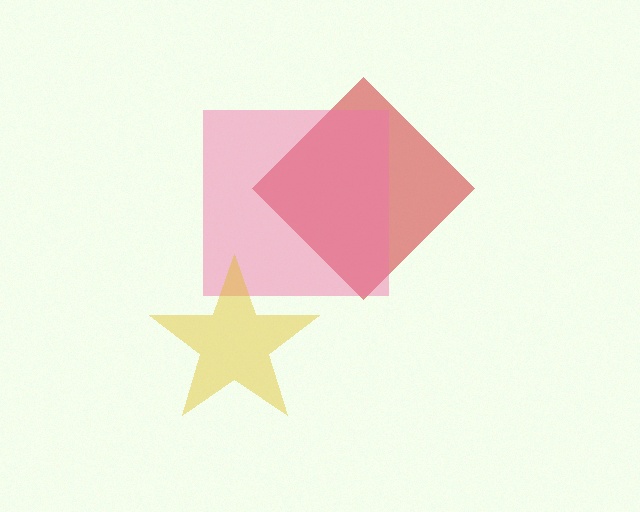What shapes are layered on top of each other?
The layered shapes are: a red diamond, a pink square, a yellow star.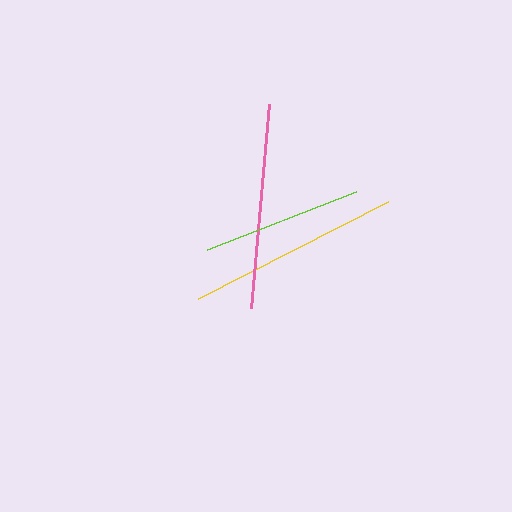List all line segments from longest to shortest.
From longest to shortest: yellow, pink, lime.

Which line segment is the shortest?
The lime line is the shortest at approximately 160 pixels.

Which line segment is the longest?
The yellow line is the longest at approximately 213 pixels.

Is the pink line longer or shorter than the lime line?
The pink line is longer than the lime line.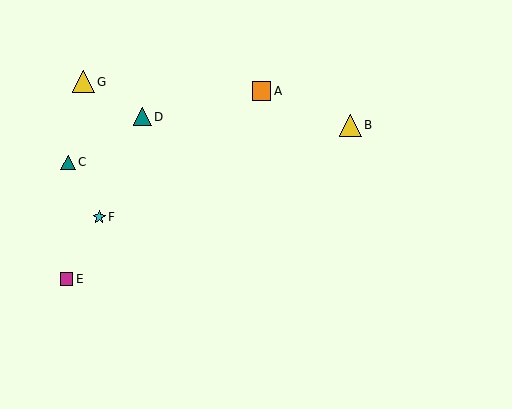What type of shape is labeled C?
Shape C is a teal triangle.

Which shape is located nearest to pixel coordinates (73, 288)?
The magenta square (labeled E) at (66, 279) is nearest to that location.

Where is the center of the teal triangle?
The center of the teal triangle is at (68, 162).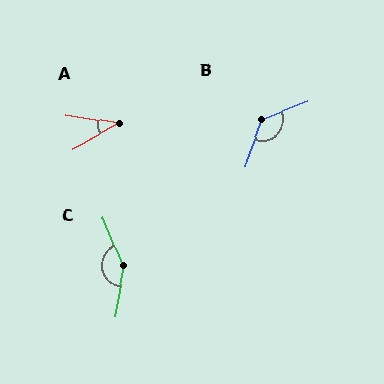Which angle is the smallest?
A, at approximately 37 degrees.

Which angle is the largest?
C, at approximately 148 degrees.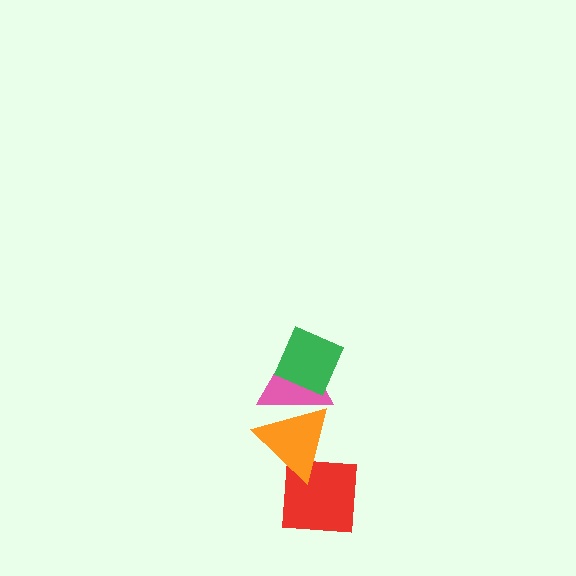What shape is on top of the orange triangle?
The pink triangle is on top of the orange triangle.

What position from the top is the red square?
The red square is 4th from the top.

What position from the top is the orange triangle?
The orange triangle is 3rd from the top.